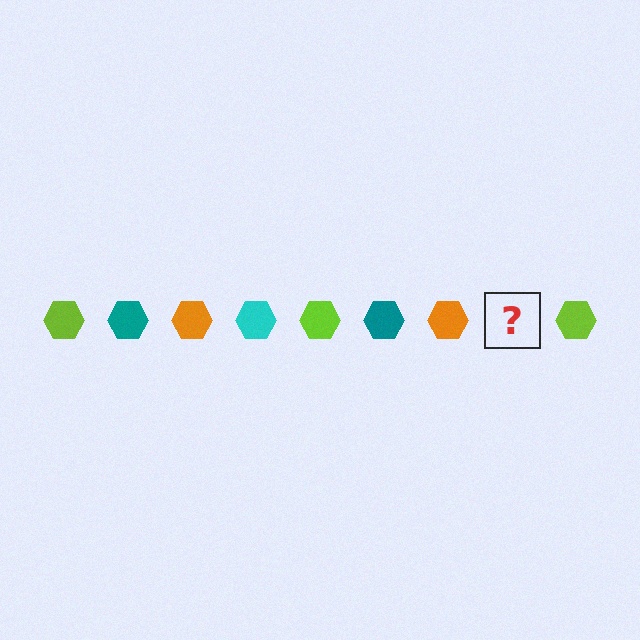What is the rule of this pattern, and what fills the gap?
The rule is that the pattern cycles through lime, teal, orange, cyan hexagons. The gap should be filled with a cyan hexagon.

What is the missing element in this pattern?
The missing element is a cyan hexagon.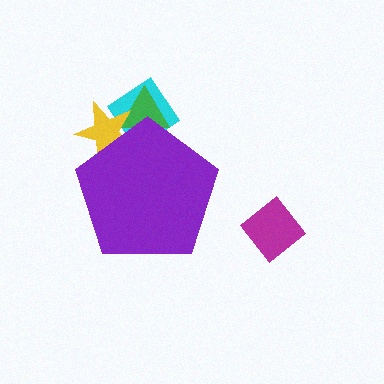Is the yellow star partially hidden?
Yes, the yellow star is partially hidden behind the purple pentagon.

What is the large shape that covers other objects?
A purple pentagon.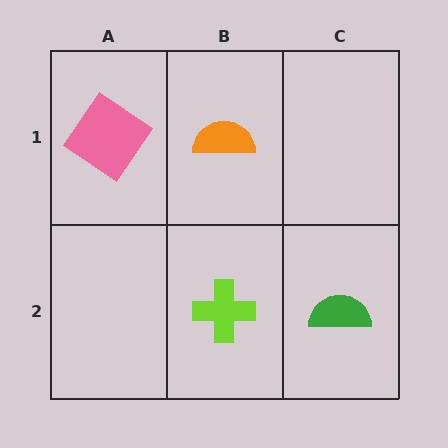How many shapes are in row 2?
2 shapes.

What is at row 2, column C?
A green semicircle.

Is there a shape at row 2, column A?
No, that cell is empty.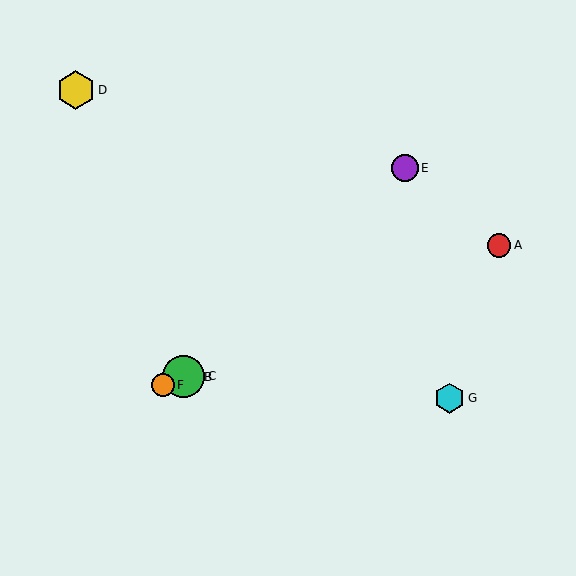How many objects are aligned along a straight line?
4 objects (A, B, C, F) are aligned along a straight line.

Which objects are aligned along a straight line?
Objects A, B, C, F are aligned along a straight line.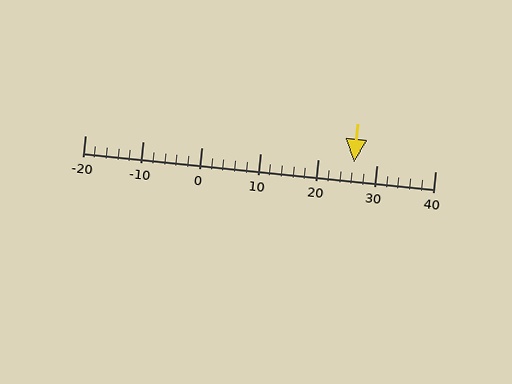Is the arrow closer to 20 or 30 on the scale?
The arrow is closer to 30.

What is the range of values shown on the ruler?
The ruler shows values from -20 to 40.